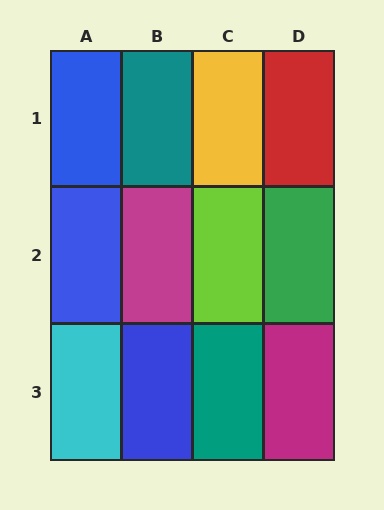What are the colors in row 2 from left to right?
Blue, magenta, lime, green.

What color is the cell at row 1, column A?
Blue.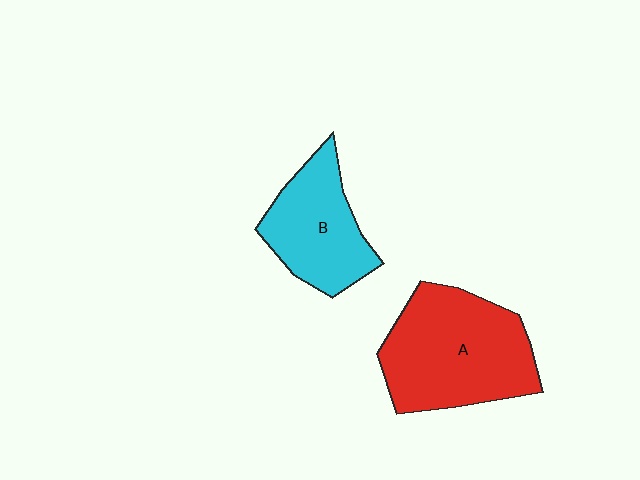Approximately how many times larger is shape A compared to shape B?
Approximately 1.5 times.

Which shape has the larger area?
Shape A (red).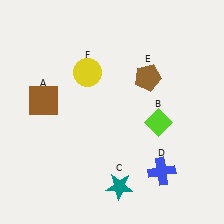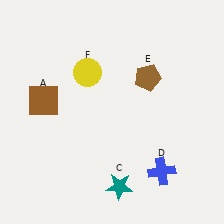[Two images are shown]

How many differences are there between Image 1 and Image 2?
There is 1 difference between the two images.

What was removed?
The lime diamond (B) was removed in Image 2.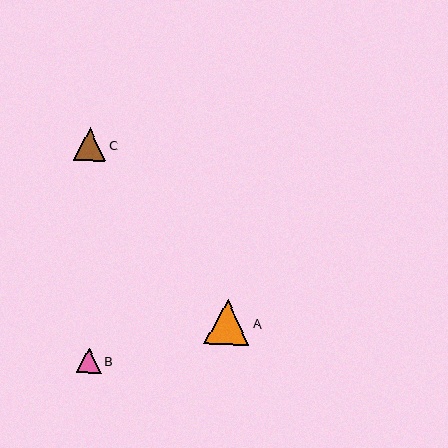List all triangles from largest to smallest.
From largest to smallest: A, C, B.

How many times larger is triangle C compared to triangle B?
Triangle C is approximately 1.3 times the size of triangle B.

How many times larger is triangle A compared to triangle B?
Triangle A is approximately 1.8 times the size of triangle B.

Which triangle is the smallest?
Triangle B is the smallest with a size of approximately 25 pixels.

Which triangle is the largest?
Triangle A is the largest with a size of approximately 45 pixels.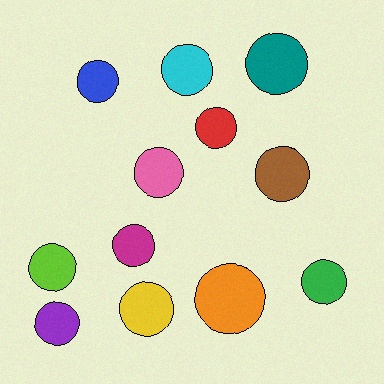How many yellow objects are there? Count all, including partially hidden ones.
There is 1 yellow object.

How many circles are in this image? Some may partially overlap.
There are 12 circles.